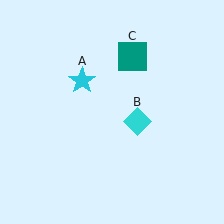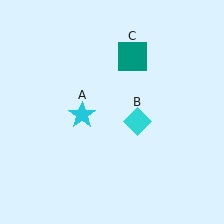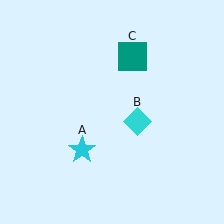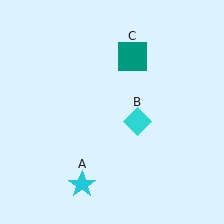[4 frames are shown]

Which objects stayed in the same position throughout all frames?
Cyan diamond (object B) and teal square (object C) remained stationary.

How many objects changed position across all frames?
1 object changed position: cyan star (object A).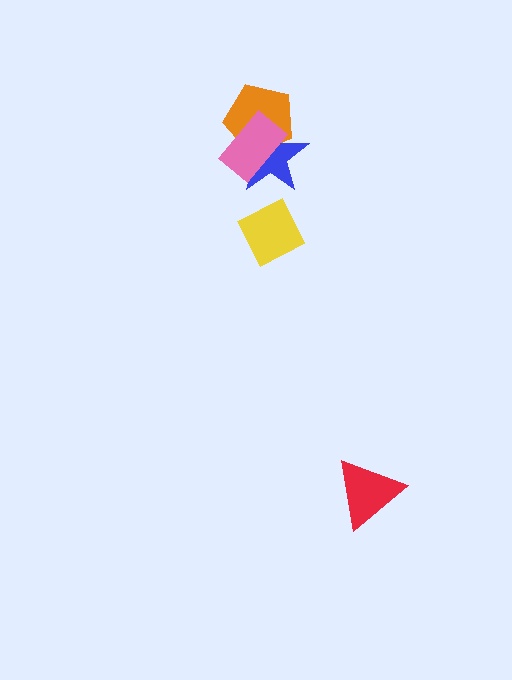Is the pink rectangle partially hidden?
No, no other shape covers it.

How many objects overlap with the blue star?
2 objects overlap with the blue star.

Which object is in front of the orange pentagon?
The pink rectangle is in front of the orange pentagon.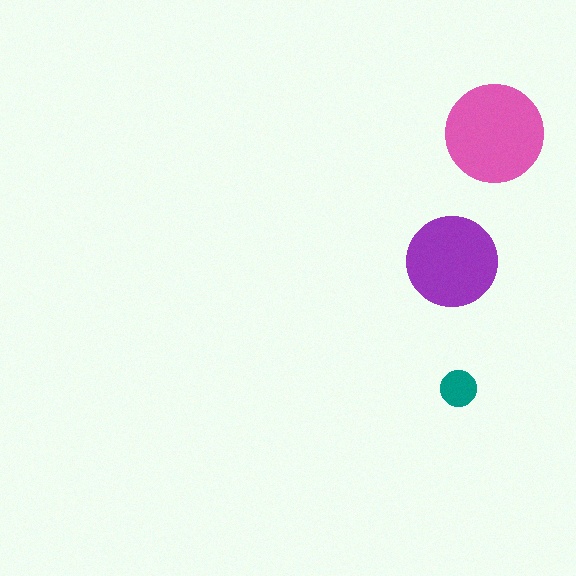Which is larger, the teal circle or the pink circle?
The pink one.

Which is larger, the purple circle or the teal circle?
The purple one.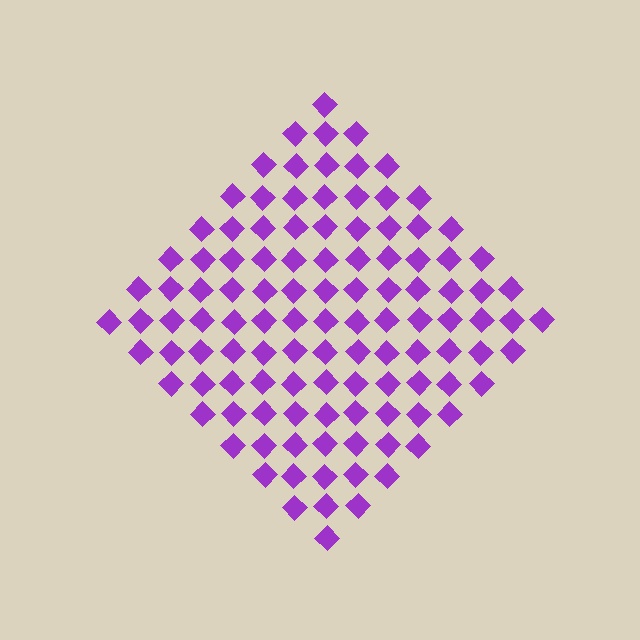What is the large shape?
The large shape is a diamond.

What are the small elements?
The small elements are diamonds.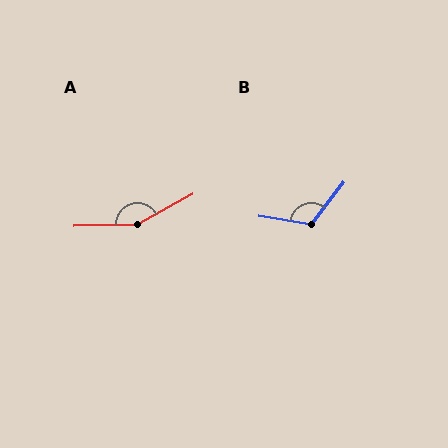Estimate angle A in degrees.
Approximately 152 degrees.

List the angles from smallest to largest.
B (118°), A (152°).